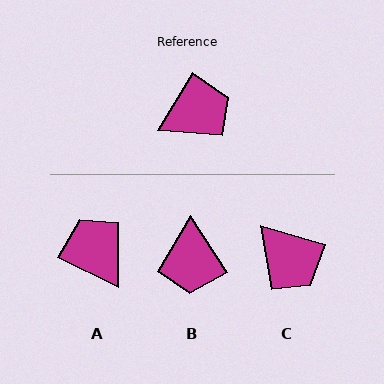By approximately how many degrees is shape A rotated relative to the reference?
Approximately 95 degrees counter-clockwise.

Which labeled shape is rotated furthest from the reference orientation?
B, about 116 degrees away.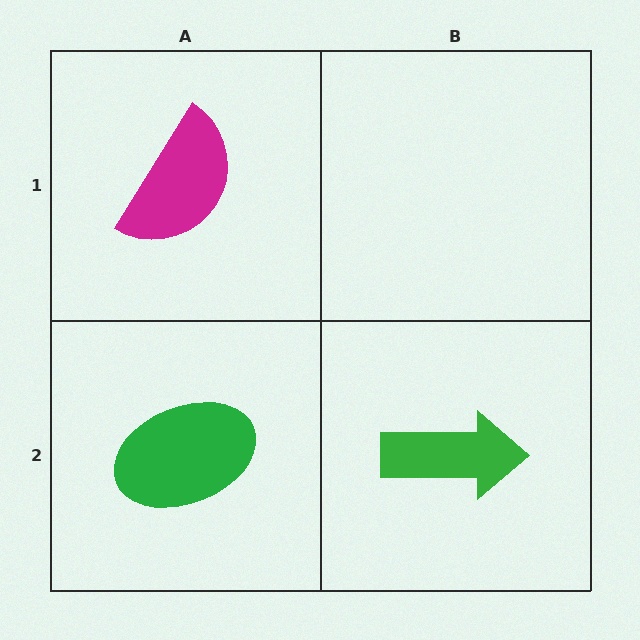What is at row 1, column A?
A magenta semicircle.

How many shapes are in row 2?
2 shapes.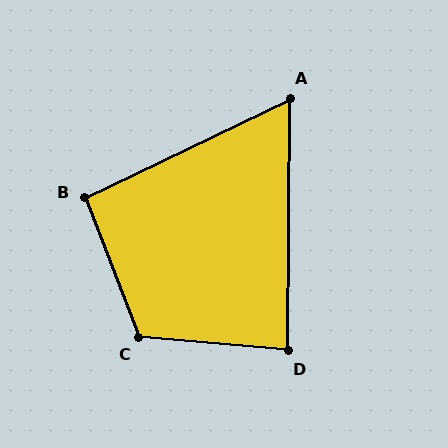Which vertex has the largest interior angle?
C, at approximately 116 degrees.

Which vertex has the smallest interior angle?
A, at approximately 64 degrees.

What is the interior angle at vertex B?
Approximately 95 degrees (approximately right).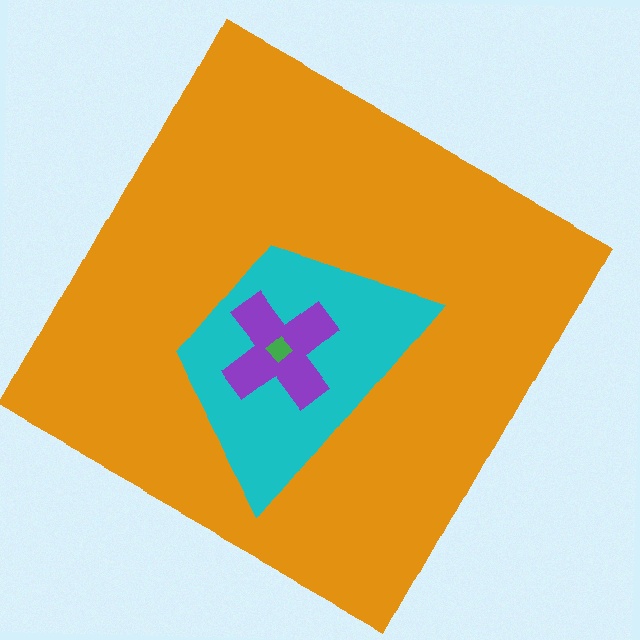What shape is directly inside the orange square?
The cyan trapezoid.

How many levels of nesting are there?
4.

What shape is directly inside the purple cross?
The green diamond.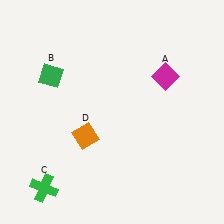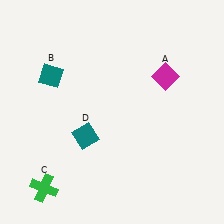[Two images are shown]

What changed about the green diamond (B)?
In Image 1, B is green. In Image 2, it changed to teal.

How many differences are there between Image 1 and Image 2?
There are 2 differences between the two images.